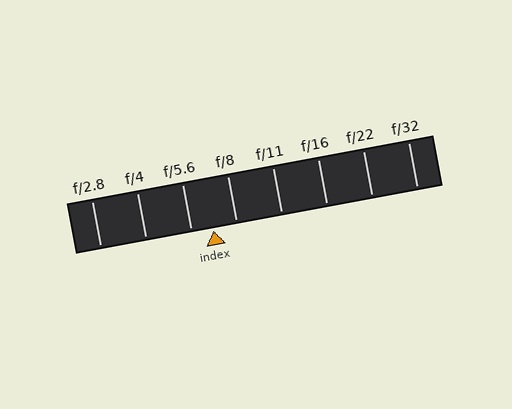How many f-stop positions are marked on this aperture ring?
There are 8 f-stop positions marked.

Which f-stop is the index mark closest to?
The index mark is closest to f/5.6.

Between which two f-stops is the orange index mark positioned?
The index mark is between f/5.6 and f/8.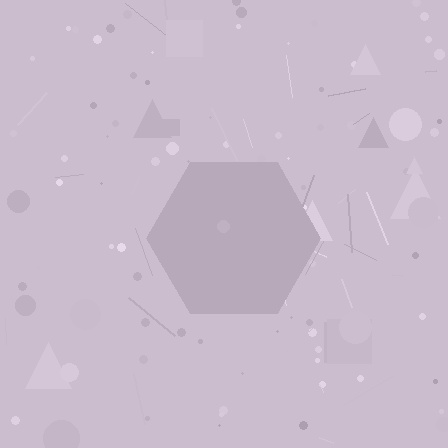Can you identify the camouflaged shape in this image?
The camouflaged shape is a hexagon.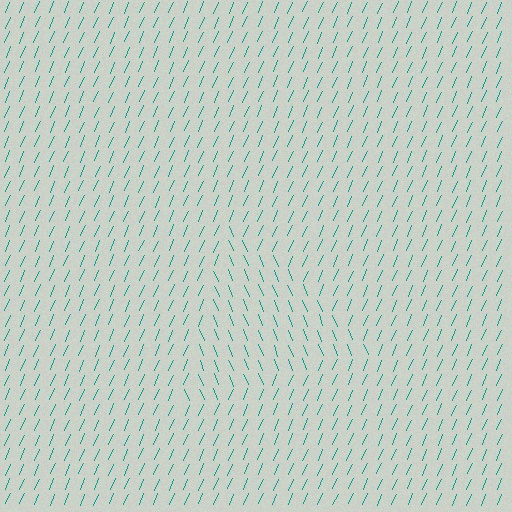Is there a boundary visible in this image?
Yes, there is a texture boundary formed by a change in line orientation.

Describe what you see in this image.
The image is filled with small teal line segments. A triangle region in the image has lines oriented differently from the surrounding lines, creating a visible texture boundary.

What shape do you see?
I see a triangle.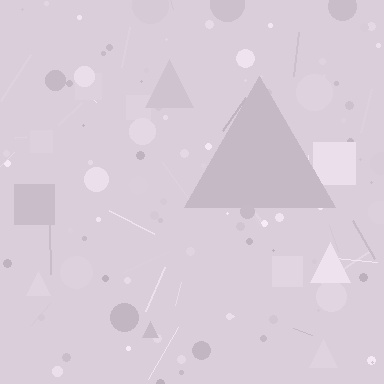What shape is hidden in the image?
A triangle is hidden in the image.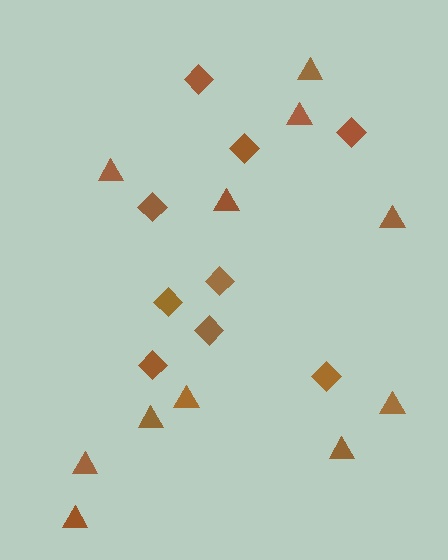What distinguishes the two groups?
There are 2 groups: one group of triangles (11) and one group of diamonds (9).